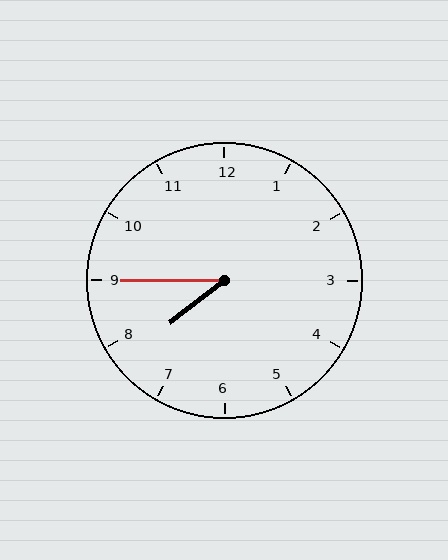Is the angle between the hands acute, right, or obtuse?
It is acute.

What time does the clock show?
7:45.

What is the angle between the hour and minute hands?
Approximately 38 degrees.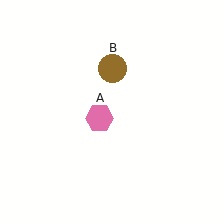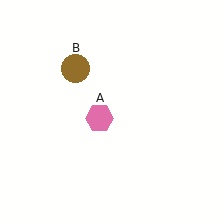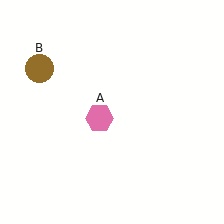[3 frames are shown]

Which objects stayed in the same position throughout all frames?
Pink hexagon (object A) remained stationary.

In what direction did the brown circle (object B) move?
The brown circle (object B) moved left.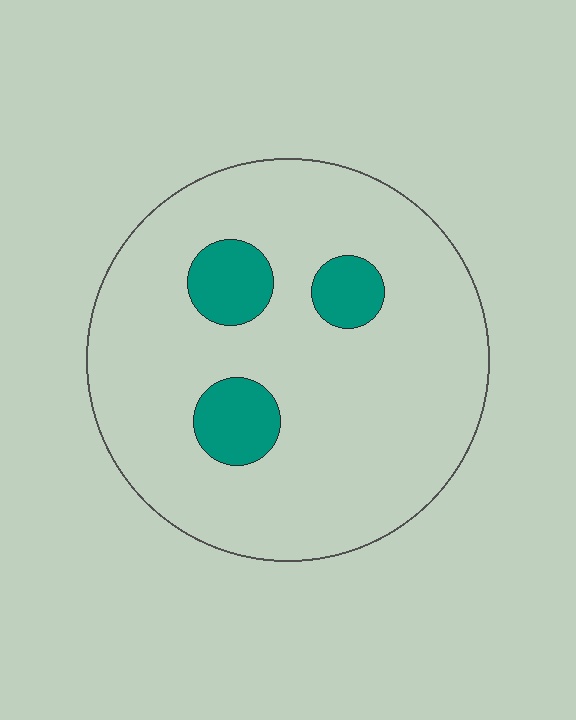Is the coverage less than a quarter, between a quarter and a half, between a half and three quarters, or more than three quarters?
Less than a quarter.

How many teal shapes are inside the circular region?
3.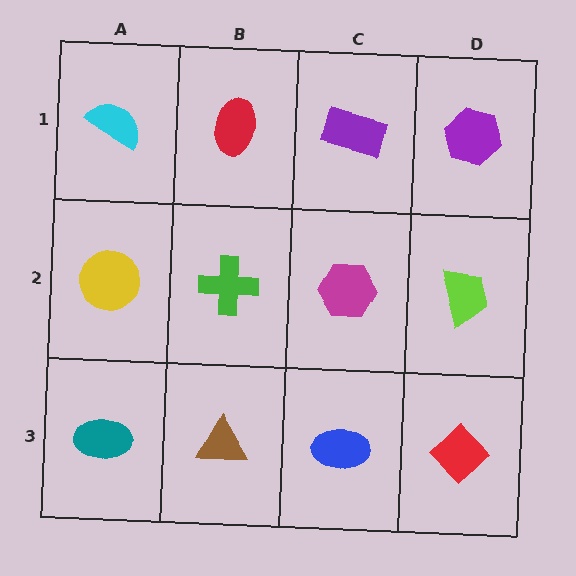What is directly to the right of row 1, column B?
A purple rectangle.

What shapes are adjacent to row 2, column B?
A red ellipse (row 1, column B), a brown triangle (row 3, column B), a yellow circle (row 2, column A), a magenta hexagon (row 2, column C).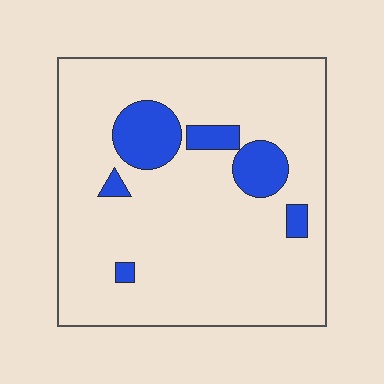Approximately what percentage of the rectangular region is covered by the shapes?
Approximately 15%.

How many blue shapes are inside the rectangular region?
6.